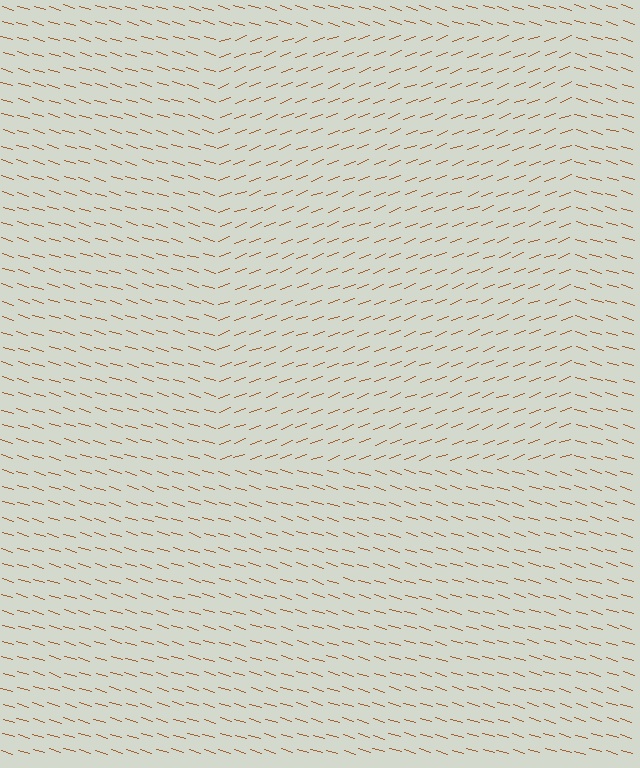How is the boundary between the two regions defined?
The boundary is defined purely by a change in line orientation (approximately 38 degrees difference). All lines are the same color and thickness.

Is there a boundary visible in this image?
Yes, there is a texture boundary formed by a change in line orientation.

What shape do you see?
I see a rectangle.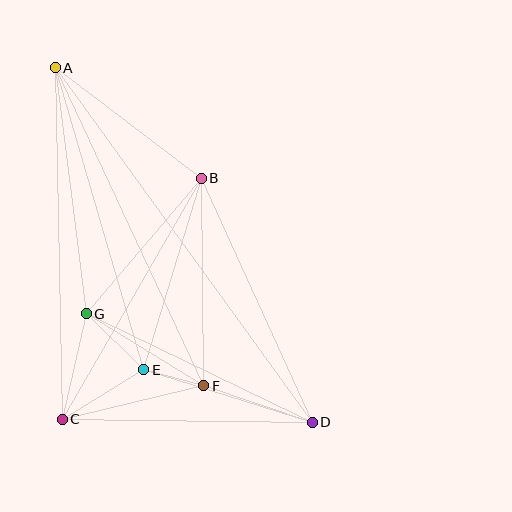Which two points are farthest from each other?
Points A and D are farthest from each other.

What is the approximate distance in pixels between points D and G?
The distance between D and G is approximately 251 pixels.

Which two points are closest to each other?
Points E and F are closest to each other.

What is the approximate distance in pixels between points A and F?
The distance between A and F is approximately 351 pixels.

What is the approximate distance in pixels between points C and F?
The distance between C and F is approximately 145 pixels.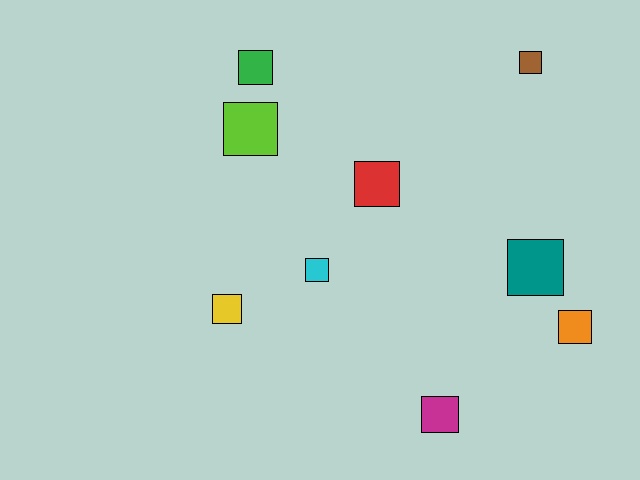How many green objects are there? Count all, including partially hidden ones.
There is 1 green object.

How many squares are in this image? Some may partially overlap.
There are 9 squares.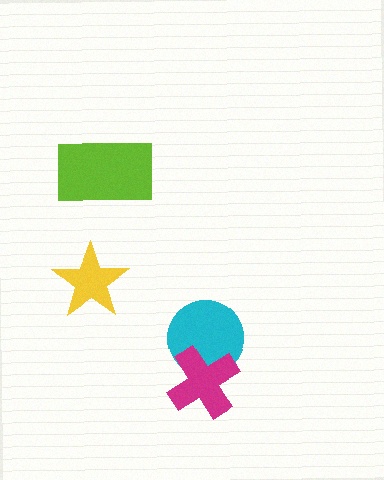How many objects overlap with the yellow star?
0 objects overlap with the yellow star.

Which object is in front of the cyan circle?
The magenta cross is in front of the cyan circle.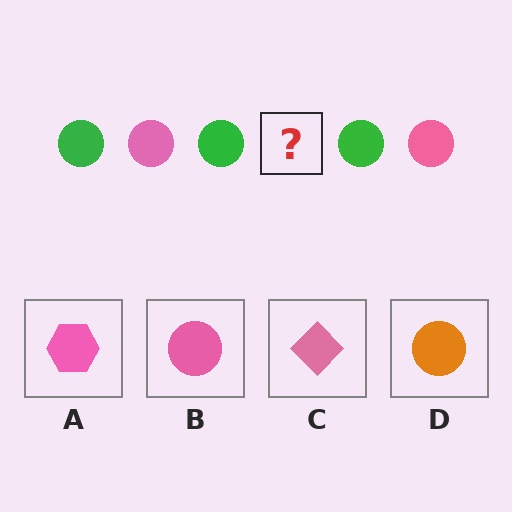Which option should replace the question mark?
Option B.